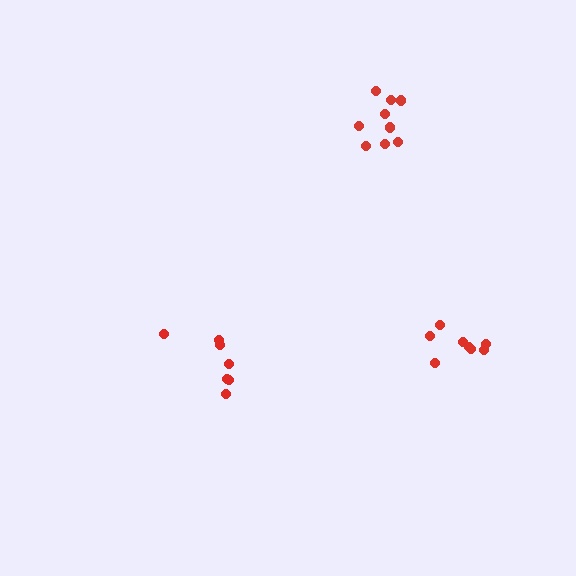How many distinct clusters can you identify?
There are 3 distinct clusters.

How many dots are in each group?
Group 1: 7 dots, Group 2: 9 dots, Group 3: 8 dots (24 total).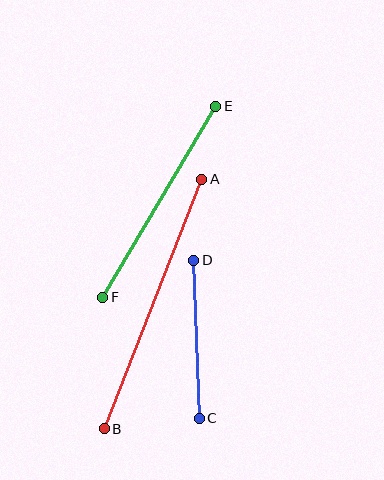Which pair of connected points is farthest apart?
Points A and B are farthest apart.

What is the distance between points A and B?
The distance is approximately 268 pixels.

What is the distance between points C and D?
The distance is approximately 158 pixels.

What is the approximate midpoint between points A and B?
The midpoint is at approximately (153, 304) pixels.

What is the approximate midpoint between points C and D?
The midpoint is at approximately (196, 339) pixels.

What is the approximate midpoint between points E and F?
The midpoint is at approximately (159, 202) pixels.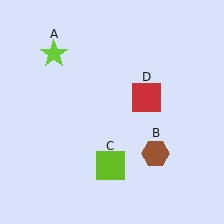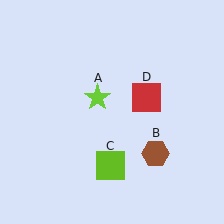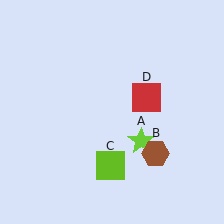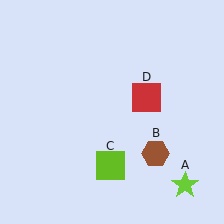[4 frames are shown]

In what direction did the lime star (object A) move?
The lime star (object A) moved down and to the right.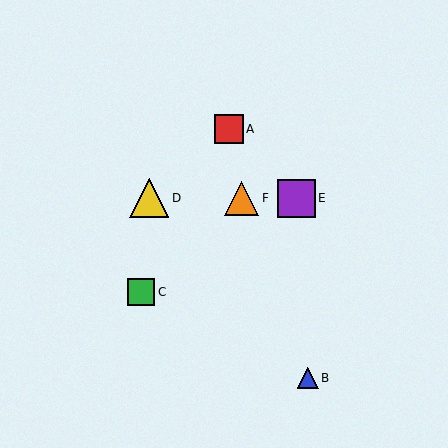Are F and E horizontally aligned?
Yes, both are at y≈198.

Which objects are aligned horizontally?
Objects D, E, F are aligned horizontally.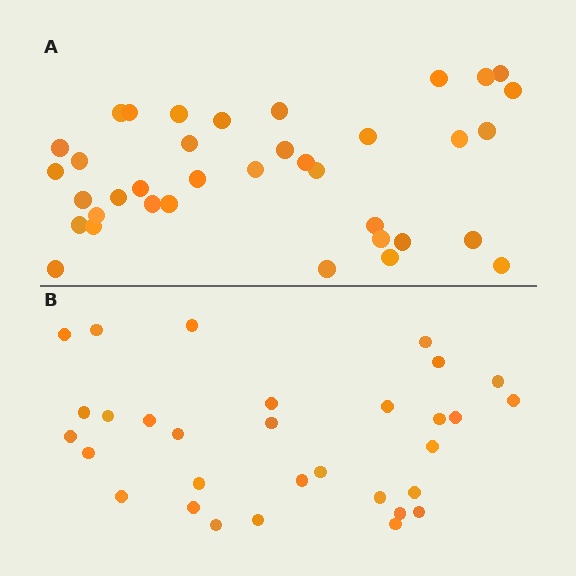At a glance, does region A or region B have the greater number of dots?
Region A (the top region) has more dots.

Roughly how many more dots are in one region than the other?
Region A has about 6 more dots than region B.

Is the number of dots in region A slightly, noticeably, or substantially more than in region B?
Region A has only slightly more — the two regions are fairly close. The ratio is roughly 1.2 to 1.